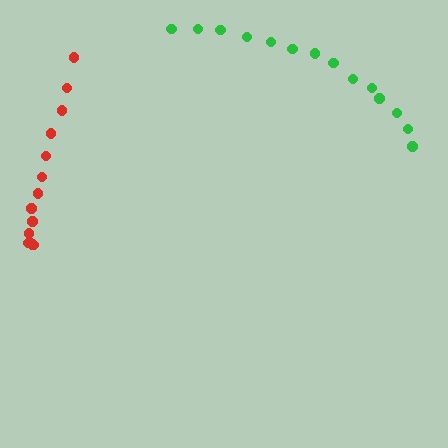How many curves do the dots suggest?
There are 2 distinct paths.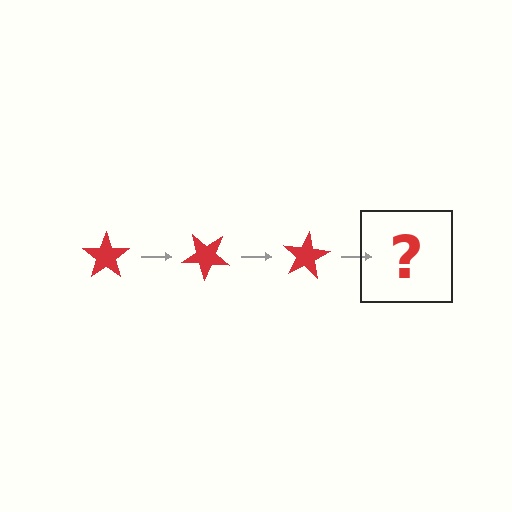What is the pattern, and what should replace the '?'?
The pattern is that the star rotates 40 degrees each step. The '?' should be a red star rotated 120 degrees.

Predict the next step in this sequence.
The next step is a red star rotated 120 degrees.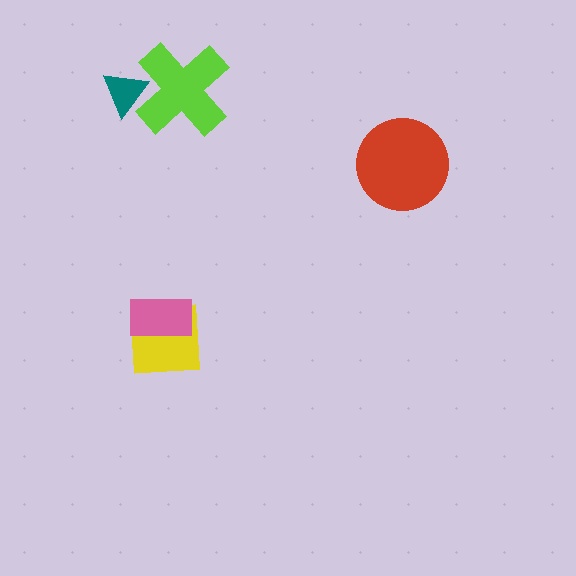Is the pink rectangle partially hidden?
No, no other shape covers it.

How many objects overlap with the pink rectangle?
1 object overlaps with the pink rectangle.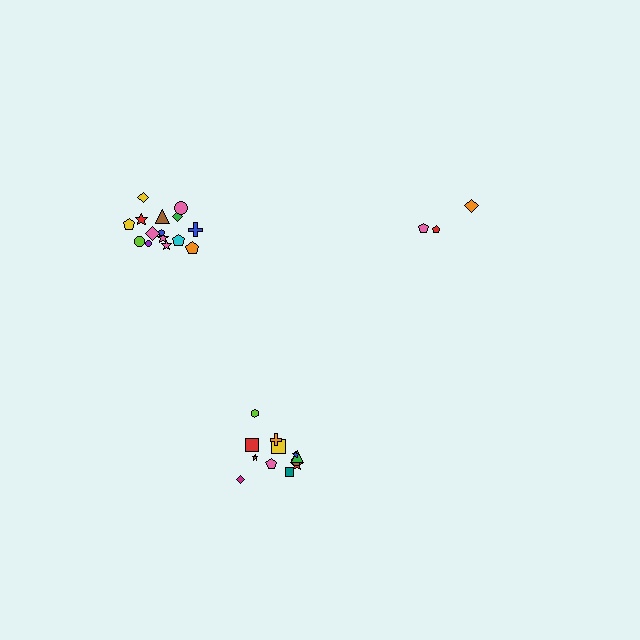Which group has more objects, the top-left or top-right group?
The top-left group.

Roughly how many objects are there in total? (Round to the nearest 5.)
Roughly 30 objects in total.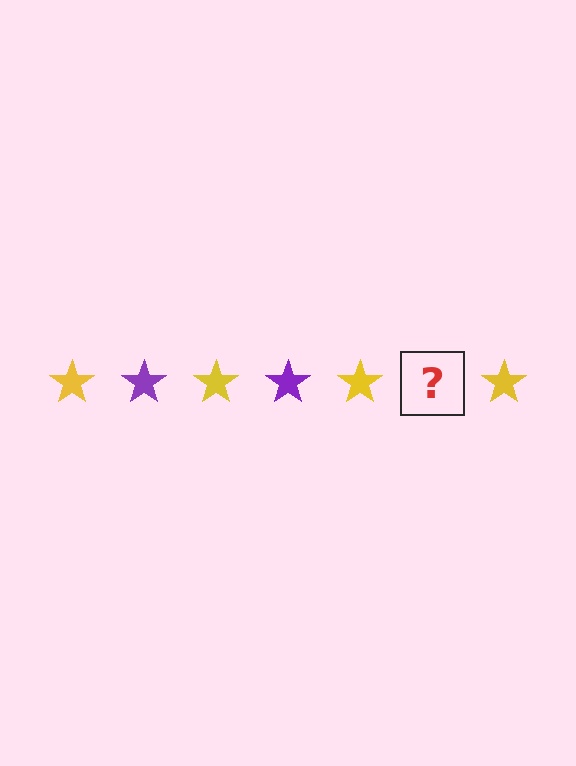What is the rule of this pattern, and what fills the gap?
The rule is that the pattern cycles through yellow, purple stars. The gap should be filled with a purple star.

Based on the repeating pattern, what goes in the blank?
The blank should be a purple star.